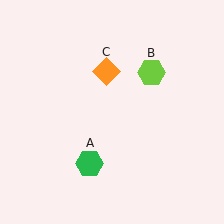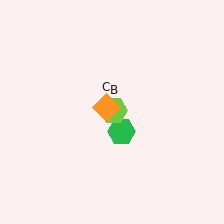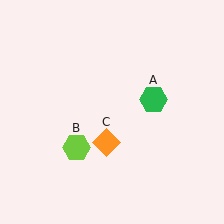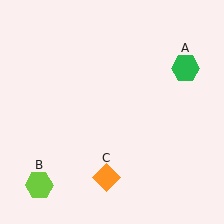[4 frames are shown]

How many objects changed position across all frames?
3 objects changed position: green hexagon (object A), lime hexagon (object B), orange diamond (object C).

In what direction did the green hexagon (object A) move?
The green hexagon (object A) moved up and to the right.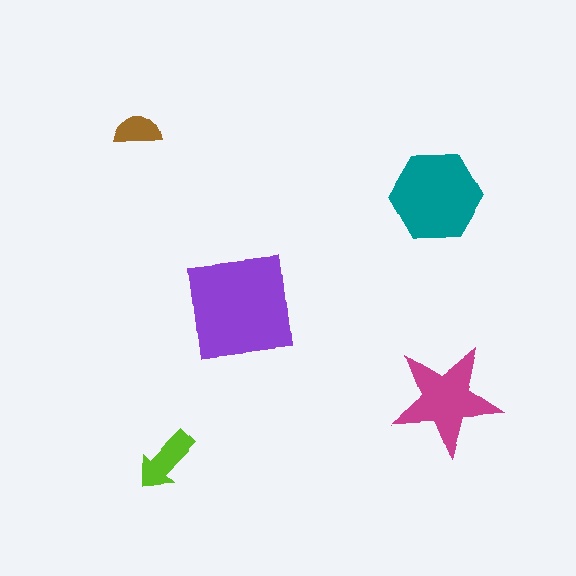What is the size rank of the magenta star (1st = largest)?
3rd.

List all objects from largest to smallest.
The purple square, the teal hexagon, the magenta star, the lime arrow, the brown semicircle.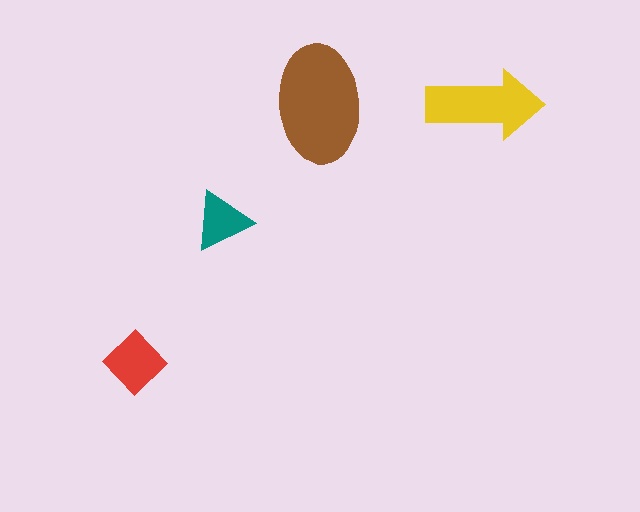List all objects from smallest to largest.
The teal triangle, the red diamond, the yellow arrow, the brown ellipse.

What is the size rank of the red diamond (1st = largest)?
3rd.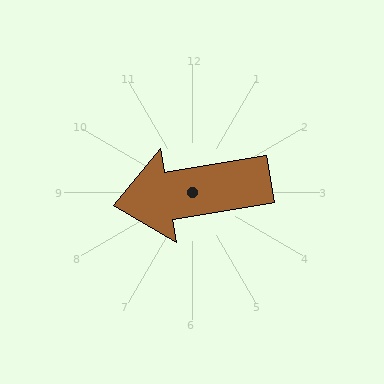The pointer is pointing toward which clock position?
Roughly 9 o'clock.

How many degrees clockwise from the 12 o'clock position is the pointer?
Approximately 261 degrees.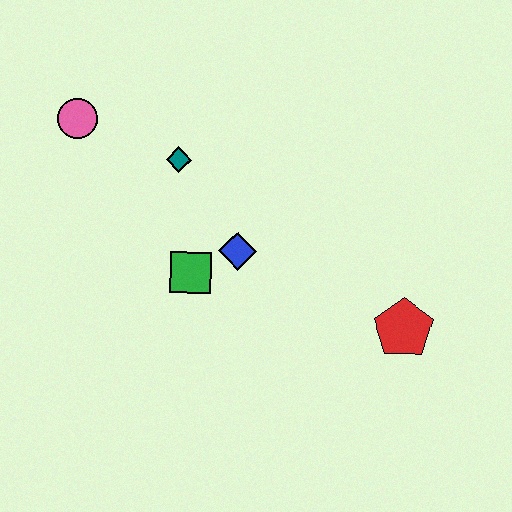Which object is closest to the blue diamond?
The green square is closest to the blue diamond.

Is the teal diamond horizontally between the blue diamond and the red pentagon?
No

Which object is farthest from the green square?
The red pentagon is farthest from the green square.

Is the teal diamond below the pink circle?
Yes